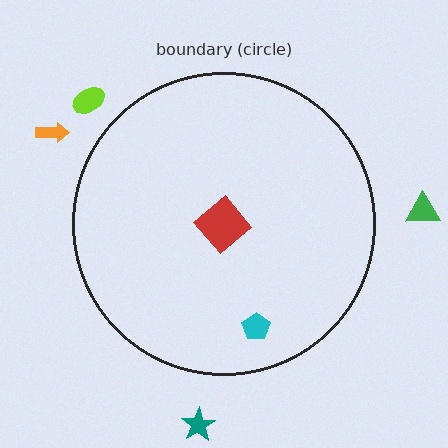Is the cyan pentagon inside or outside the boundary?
Inside.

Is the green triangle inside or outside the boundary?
Outside.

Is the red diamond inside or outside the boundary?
Inside.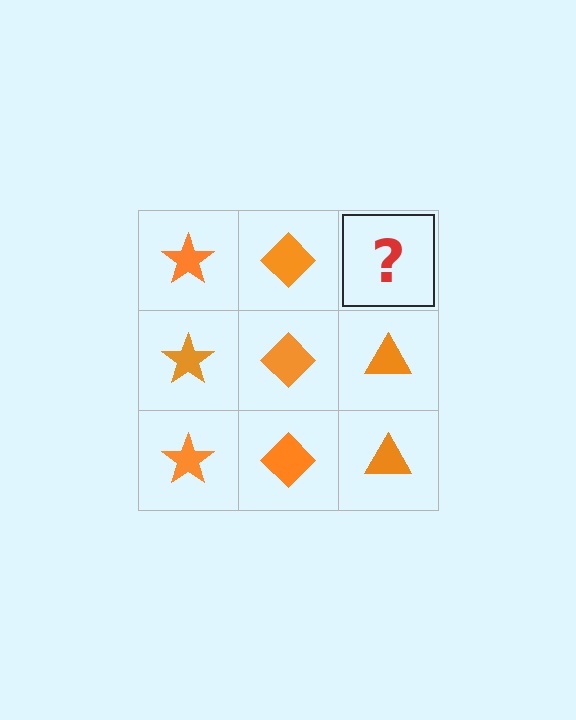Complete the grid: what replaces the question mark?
The question mark should be replaced with an orange triangle.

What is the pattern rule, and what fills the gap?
The rule is that each column has a consistent shape. The gap should be filled with an orange triangle.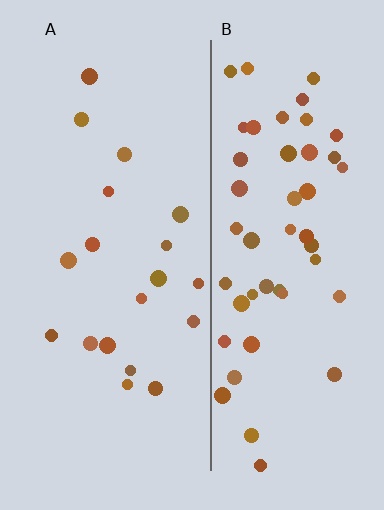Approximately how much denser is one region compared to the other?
Approximately 2.7× — region B over region A.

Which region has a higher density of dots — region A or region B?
B (the right).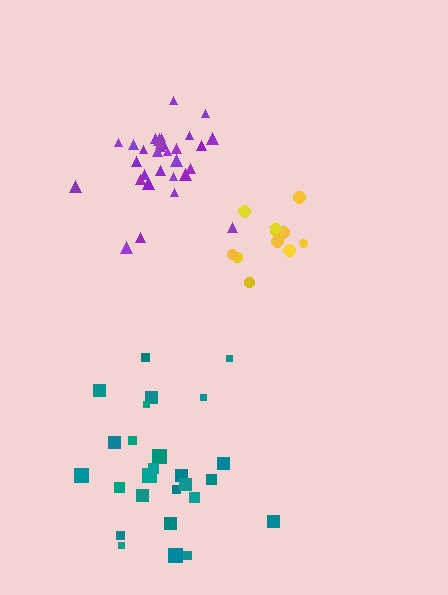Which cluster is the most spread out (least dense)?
Teal.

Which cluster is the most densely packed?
Purple.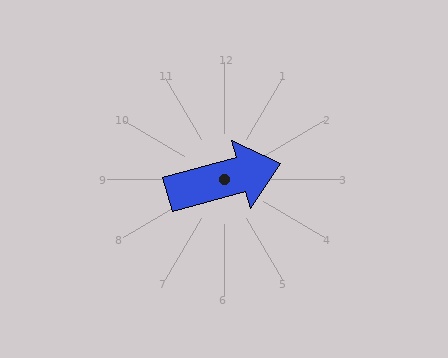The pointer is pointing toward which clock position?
Roughly 2 o'clock.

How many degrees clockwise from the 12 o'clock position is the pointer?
Approximately 75 degrees.